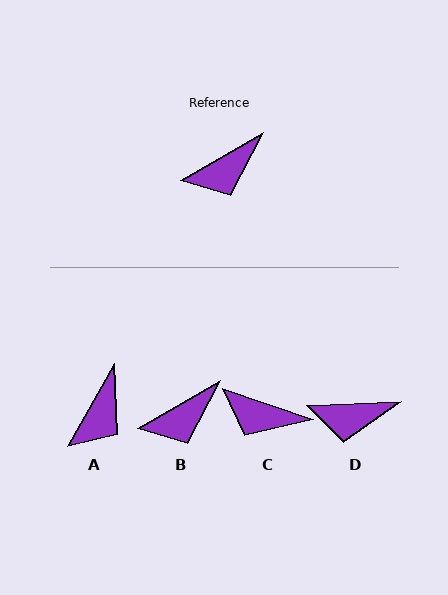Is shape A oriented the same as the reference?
No, it is off by about 31 degrees.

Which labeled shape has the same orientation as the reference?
B.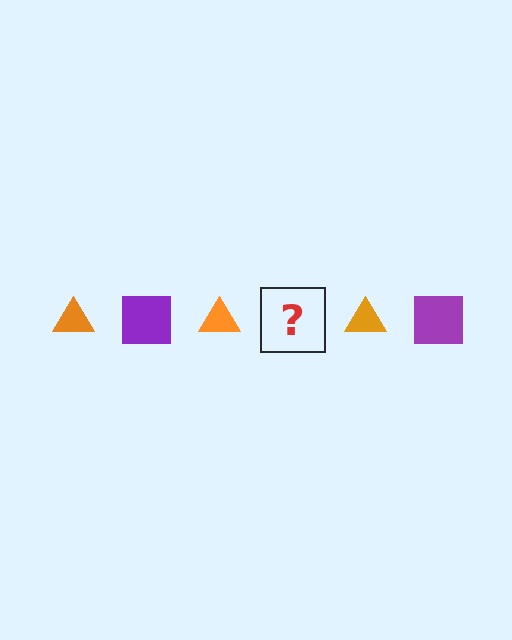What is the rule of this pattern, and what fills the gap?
The rule is that the pattern alternates between orange triangle and purple square. The gap should be filled with a purple square.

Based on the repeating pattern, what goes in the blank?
The blank should be a purple square.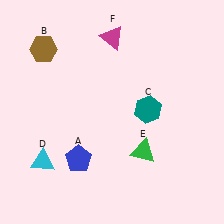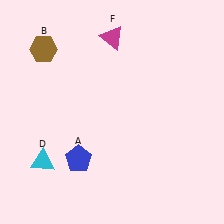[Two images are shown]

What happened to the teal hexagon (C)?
The teal hexagon (C) was removed in Image 2. It was in the top-right area of Image 1.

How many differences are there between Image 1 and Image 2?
There are 2 differences between the two images.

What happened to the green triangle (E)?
The green triangle (E) was removed in Image 2. It was in the bottom-right area of Image 1.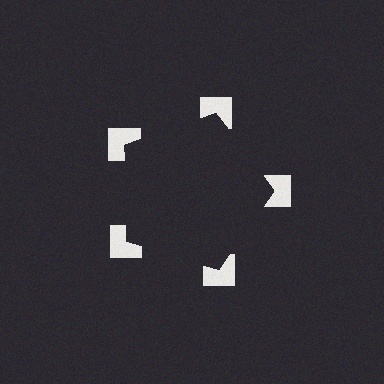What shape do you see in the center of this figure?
An illusory pentagon — its edges are inferred from the aligned wedge cuts in the notched squares, not physically drawn.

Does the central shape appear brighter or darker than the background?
It typically appears slightly darker than the background, even though no actual brightness change is drawn.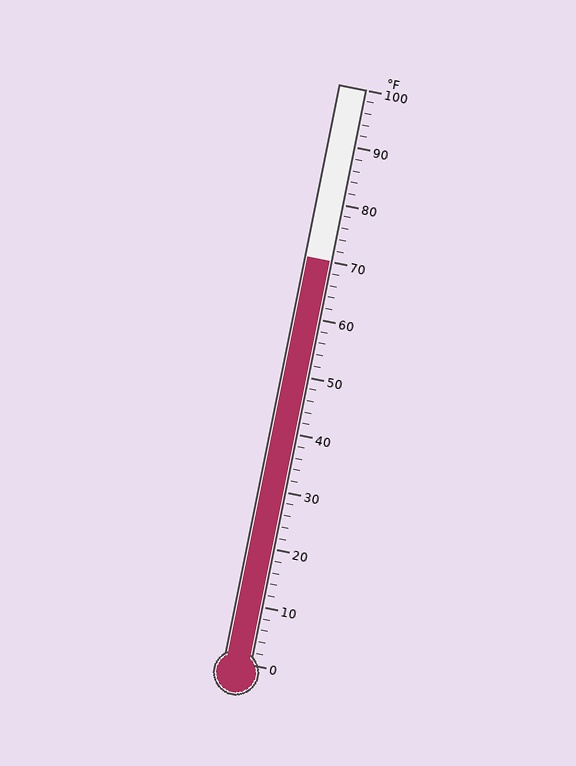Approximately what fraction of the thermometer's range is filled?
The thermometer is filled to approximately 70% of its range.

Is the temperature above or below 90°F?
The temperature is below 90°F.